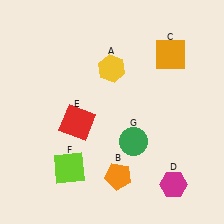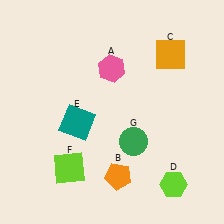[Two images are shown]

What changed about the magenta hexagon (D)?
In Image 1, D is magenta. In Image 2, it changed to lime.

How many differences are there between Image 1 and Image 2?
There are 3 differences between the two images.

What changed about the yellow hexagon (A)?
In Image 1, A is yellow. In Image 2, it changed to pink.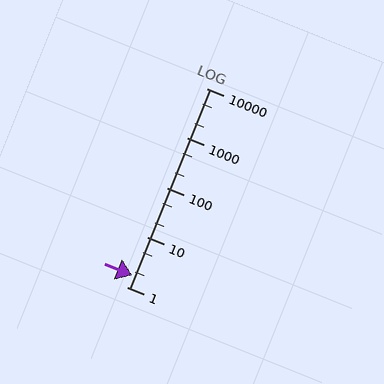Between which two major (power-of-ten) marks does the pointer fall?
The pointer is between 1 and 10.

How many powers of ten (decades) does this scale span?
The scale spans 4 decades, from 1 to 10000.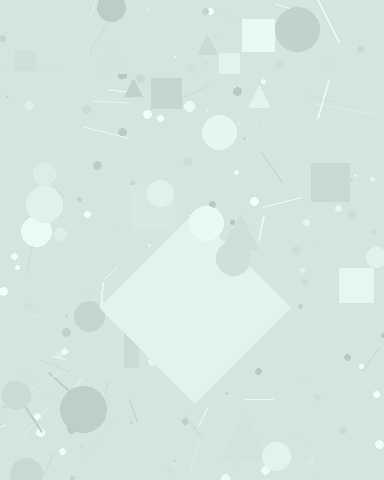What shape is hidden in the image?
A diamond is hidden in the image.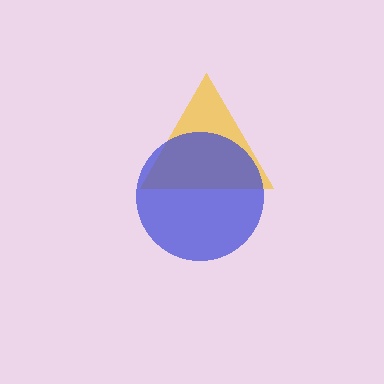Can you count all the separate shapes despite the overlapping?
Yes, there are 2 separate shapes.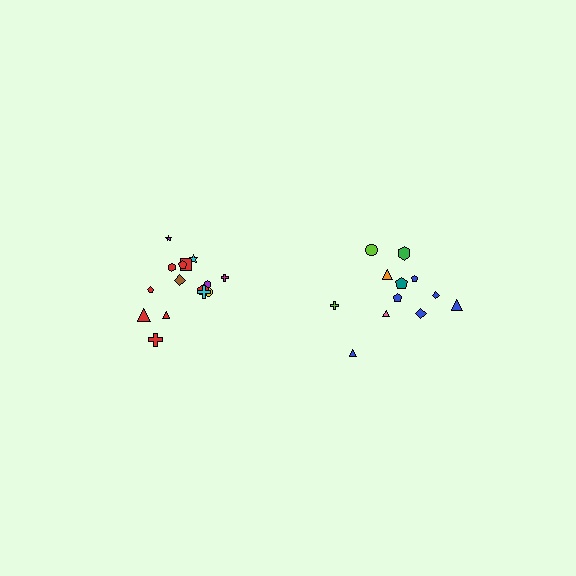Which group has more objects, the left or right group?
The left group.